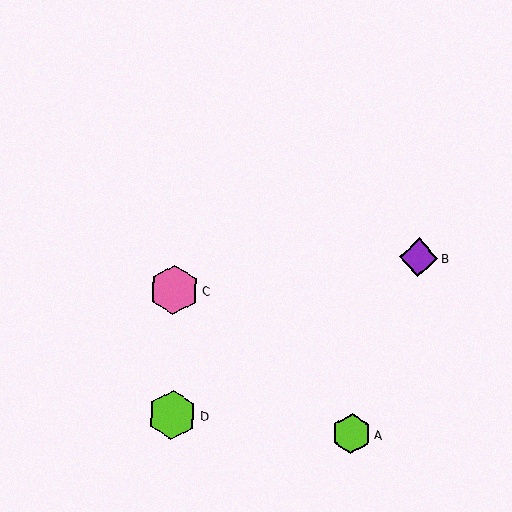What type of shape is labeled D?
Shape D is a lime hexagon.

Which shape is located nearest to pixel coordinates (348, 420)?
The lime hexagon (labeled A) at (351, 434) is nearest to that location.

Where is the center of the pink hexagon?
The center of the pink hexagon is at (174, 290).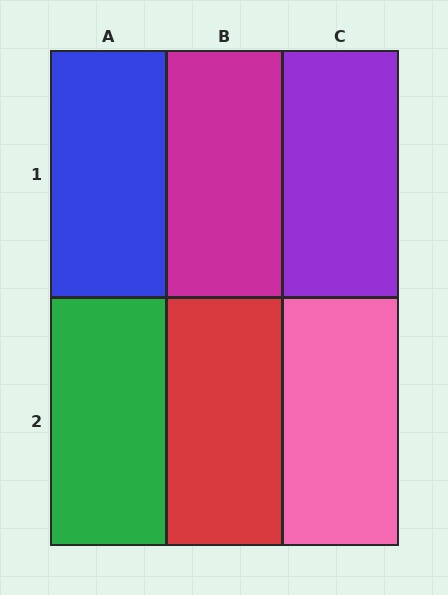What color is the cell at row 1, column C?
Purple.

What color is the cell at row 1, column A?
Blue.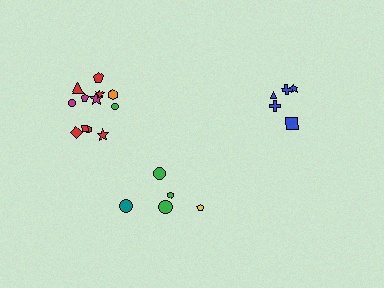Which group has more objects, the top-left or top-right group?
The top-left group.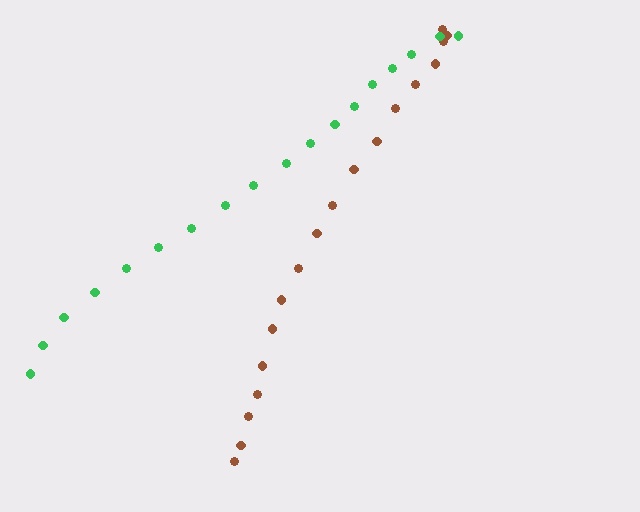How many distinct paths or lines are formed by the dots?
There are 2 distinct paths.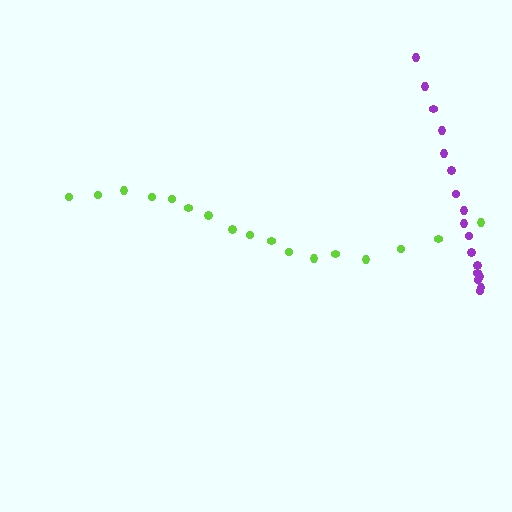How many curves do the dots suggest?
There are 2 distinct paths.